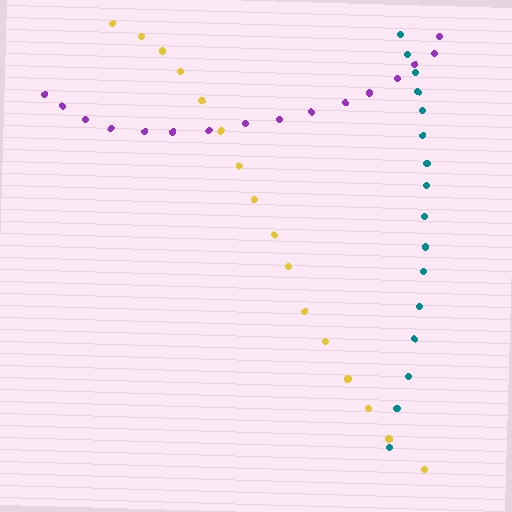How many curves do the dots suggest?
There are 3 distinct paths.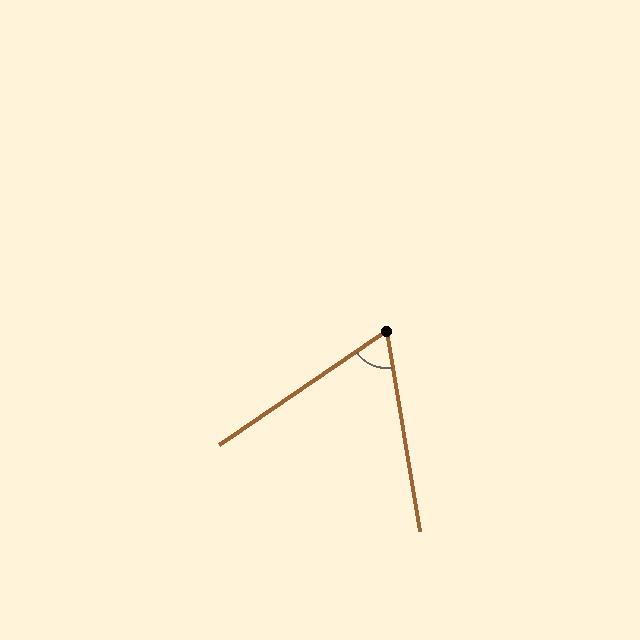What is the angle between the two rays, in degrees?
Approximately 65 degrees.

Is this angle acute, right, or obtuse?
It is acute.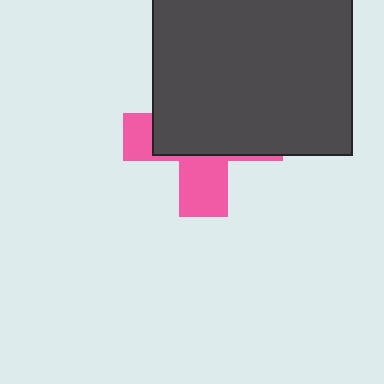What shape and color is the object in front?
The object in front is a dark gray square.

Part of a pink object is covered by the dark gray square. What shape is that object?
It is a cross.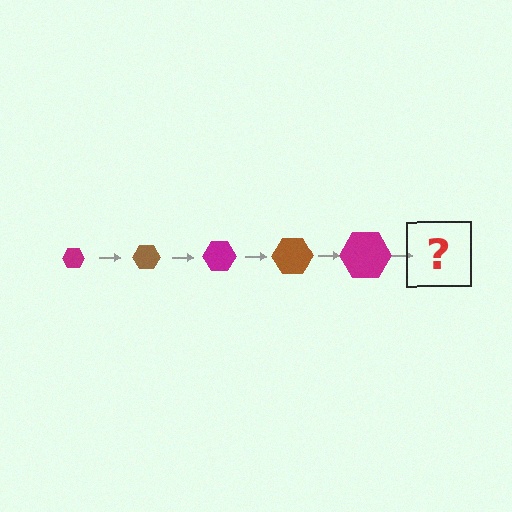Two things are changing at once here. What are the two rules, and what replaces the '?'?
The two rules are that the hexagon grows larger each step and the color cycles through magenta and brown. The '?' should be a brown hexagon, larger than the previous one.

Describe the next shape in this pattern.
It should be a brown hexagon, larger than the previous one.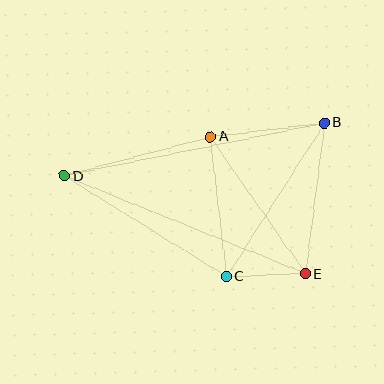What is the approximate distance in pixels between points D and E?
The distance between D and E is approximately 260 pixels.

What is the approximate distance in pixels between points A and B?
The distance between A and B is approximately 115 pixels.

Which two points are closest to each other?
Points C and E are closest to each other.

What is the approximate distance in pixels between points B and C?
The distance between B and C is approximately 182 pixels.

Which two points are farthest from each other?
Points B and D are farthest from each other.